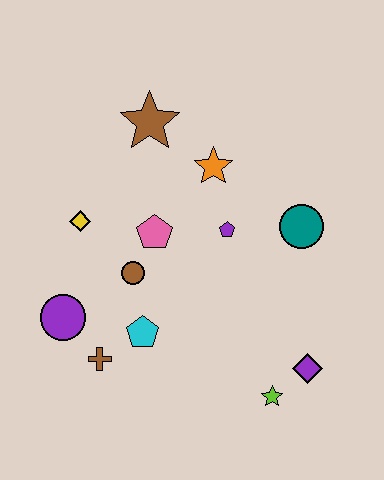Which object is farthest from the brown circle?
The purple diamond is farthest from the brown circle.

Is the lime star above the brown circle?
No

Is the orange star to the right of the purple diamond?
No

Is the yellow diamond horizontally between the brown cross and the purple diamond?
No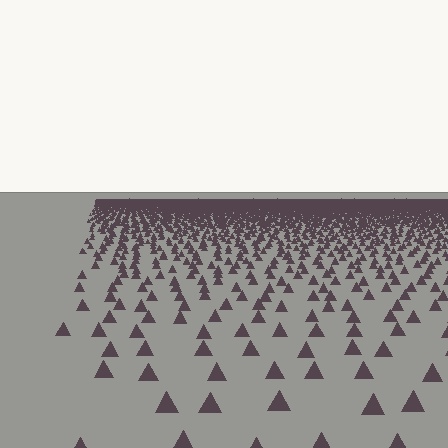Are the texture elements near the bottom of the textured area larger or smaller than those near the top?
Larger. Near the bottom, elements are closer to the viewer and appear at a bigger on-screen size.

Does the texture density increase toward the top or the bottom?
Density increases toward the top.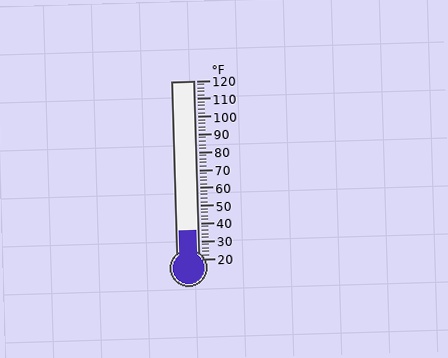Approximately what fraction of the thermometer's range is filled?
The thermometer is filled to approximately 15% of its range.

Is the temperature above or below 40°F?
The temperature is below 40°F.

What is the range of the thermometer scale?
The thermometer scale ranges from 20°F to 120°F.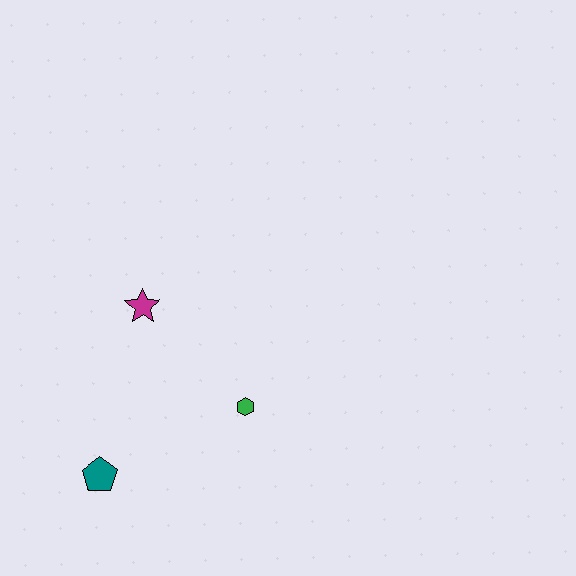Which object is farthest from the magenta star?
The teal pentagon is farthest from the magenta star.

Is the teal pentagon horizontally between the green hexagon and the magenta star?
No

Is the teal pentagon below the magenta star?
Yes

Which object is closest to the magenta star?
The green hexagon is closest to the magenta star.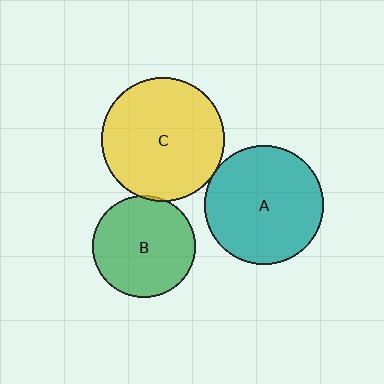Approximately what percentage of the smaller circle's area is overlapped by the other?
Approximately 5%.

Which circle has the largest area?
Circle C (yellow).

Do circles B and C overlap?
Yes.